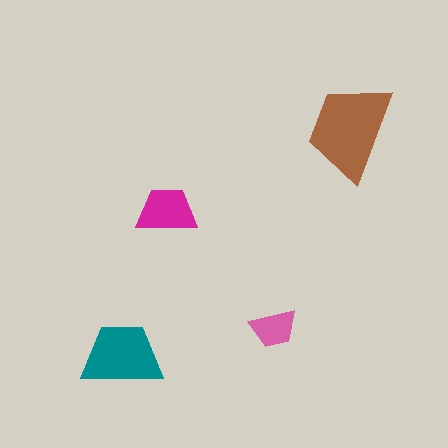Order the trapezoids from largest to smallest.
the brown one, the teal one, the magenta one, the pink one.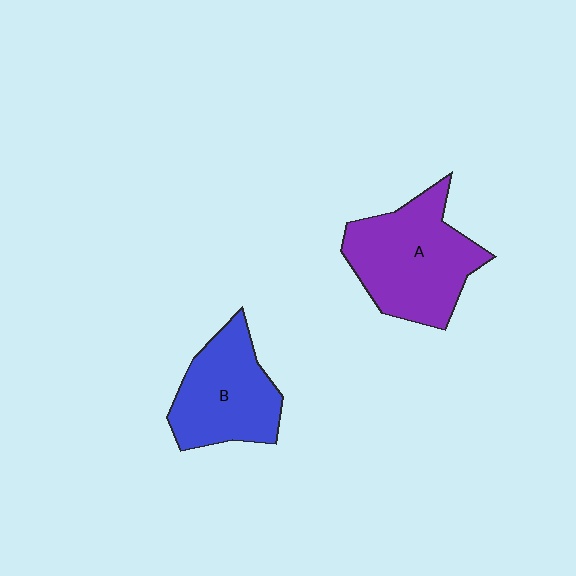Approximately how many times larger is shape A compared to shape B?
Approximately 1.3 times.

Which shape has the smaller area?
Shape B (blue).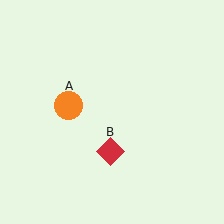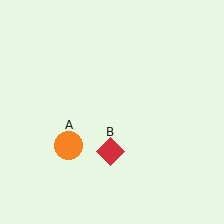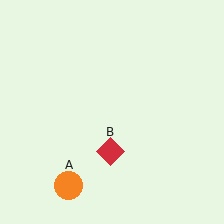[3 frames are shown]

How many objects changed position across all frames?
1 object changed position: orange circle (object A).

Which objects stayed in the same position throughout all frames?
Red diamond (object B) remained stationary.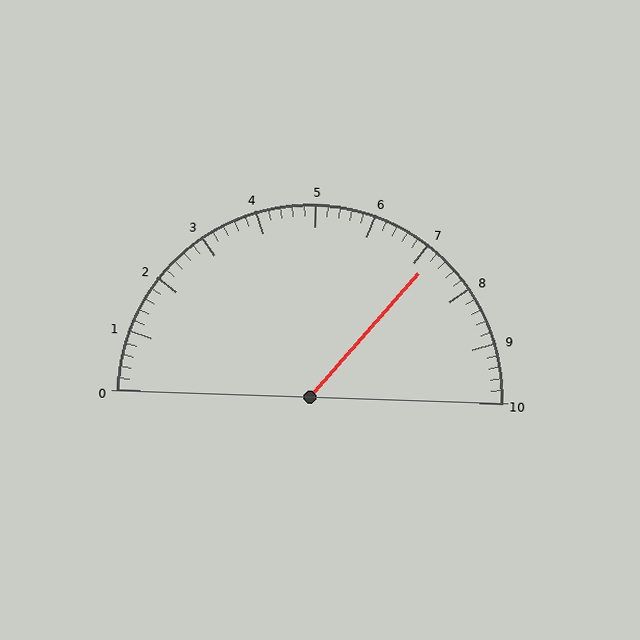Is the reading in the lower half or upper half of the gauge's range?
The reading is in the upper half of the range (0 to 10).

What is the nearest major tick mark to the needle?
The nearest major tick mark is 7.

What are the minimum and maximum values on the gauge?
The gauge ranges from 0 to 10.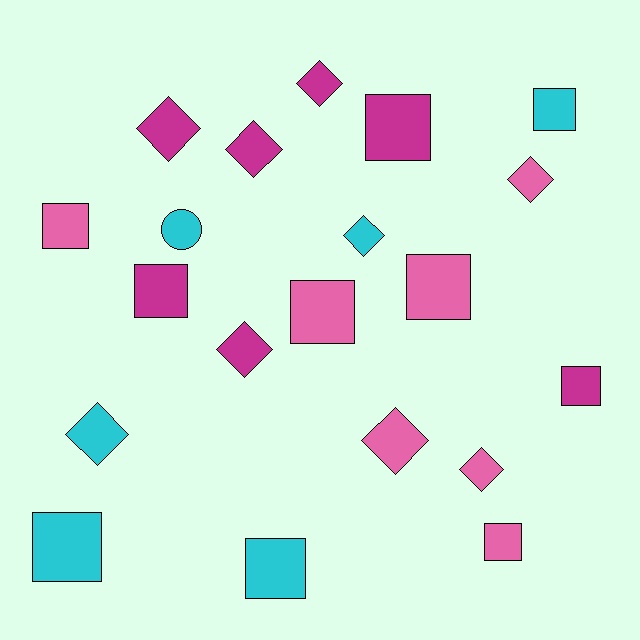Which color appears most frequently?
Magenta, with 7 objects.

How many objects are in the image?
There are 20 objects.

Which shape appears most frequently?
Square, with 10 objects.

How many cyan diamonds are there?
There are 2 cyan diamonds.